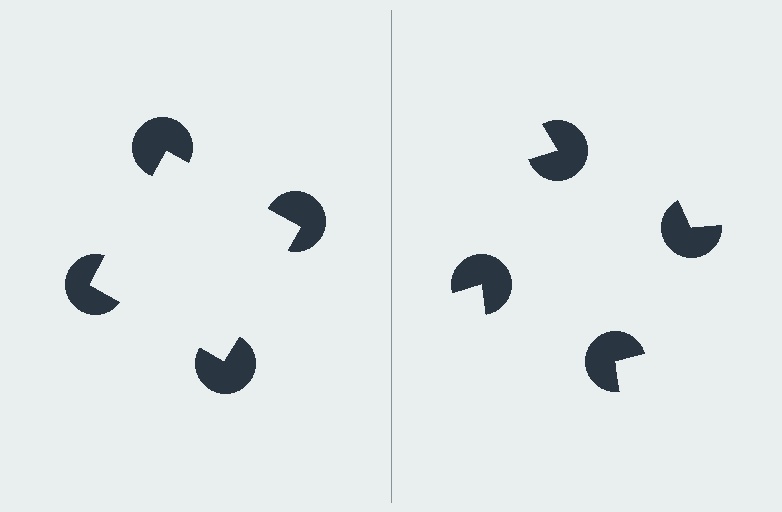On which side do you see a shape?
An illusory square appears on the left side. On the right side the wedge cuts are rotated, so no coherent shape forms.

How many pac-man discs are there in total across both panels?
8 — 4 on each side.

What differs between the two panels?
The pac-man discs are positioned identically on both sides; only the wedge orientations differ. On the left they align to a square; on the right they are misaligned.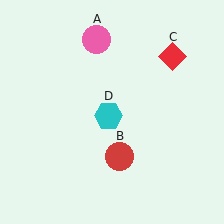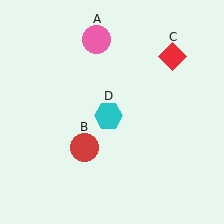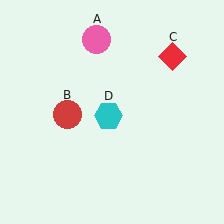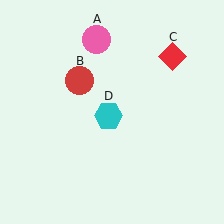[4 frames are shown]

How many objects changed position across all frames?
1 object changed position: red circle (object B).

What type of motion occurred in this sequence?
The red circle (object B) rotated clockwise around the center of the scene.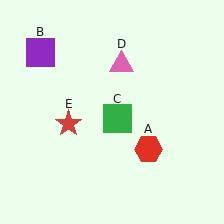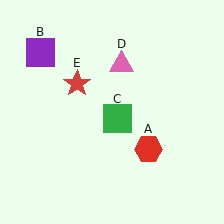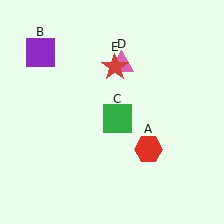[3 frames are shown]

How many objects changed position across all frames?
1 object changed position: red star (object E).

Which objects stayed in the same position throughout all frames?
Red hexagon (object A) and purple square (object B) and green square (object C) and pink triangle (object D) remained stationary.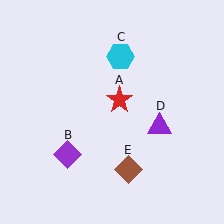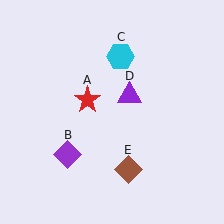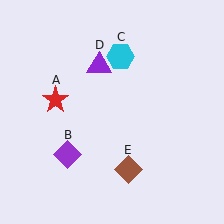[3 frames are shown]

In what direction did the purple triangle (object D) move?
The purple triangle (object D) moved up and to the left.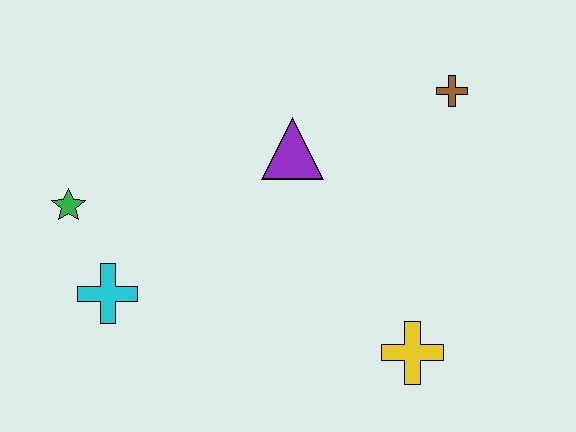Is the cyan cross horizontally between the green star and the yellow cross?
Yes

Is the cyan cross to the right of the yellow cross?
No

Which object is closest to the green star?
The cyan cross is closest to the green star.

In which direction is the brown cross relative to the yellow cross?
The brown cross is above the yellow cross.